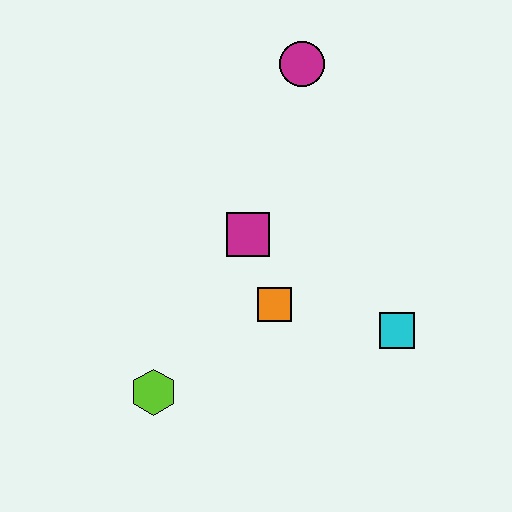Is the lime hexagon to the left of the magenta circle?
Yes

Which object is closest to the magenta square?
The orange square is closest to the magenta square.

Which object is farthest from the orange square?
The magenta circle is farthest from the orange square.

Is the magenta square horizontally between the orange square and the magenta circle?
No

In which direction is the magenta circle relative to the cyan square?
The magenta circle is above the cyan square.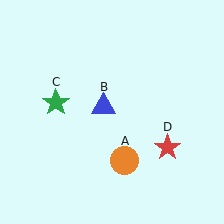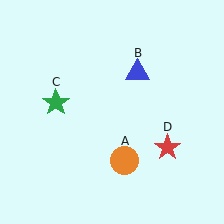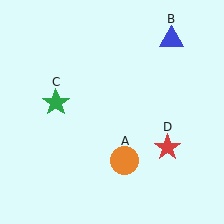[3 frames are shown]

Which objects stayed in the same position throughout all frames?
Orange circle (object A) and green star (object C) and red star (object D) remained stationary.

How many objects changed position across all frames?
1 object changed position: blue triangle (object B).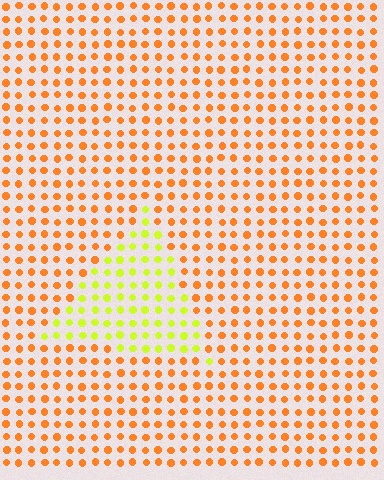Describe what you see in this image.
The image is filled with small orange elements in a uniform arrangement. A triangle-shaped region is visible where the elements are tinted to a slightly different hue, forming a subtle color boundary.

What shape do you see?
I see a triangle.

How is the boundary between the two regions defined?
The boundary is defined purely by a slight shift in hue (about 49 degrees). Spacing, size, and orientation are identical on both sides.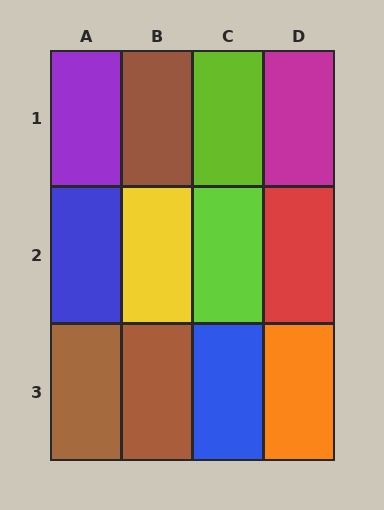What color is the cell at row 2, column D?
Red.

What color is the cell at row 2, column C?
Lime.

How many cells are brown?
3 cells are brown.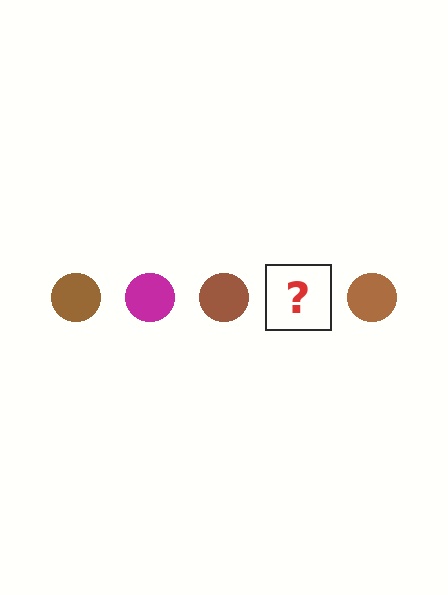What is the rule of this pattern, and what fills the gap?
The rule is that the pattern cycles through brown, magenta circles. The gap should be filled with a magenta circle.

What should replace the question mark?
The question mark should be replaced with a magenta circle.